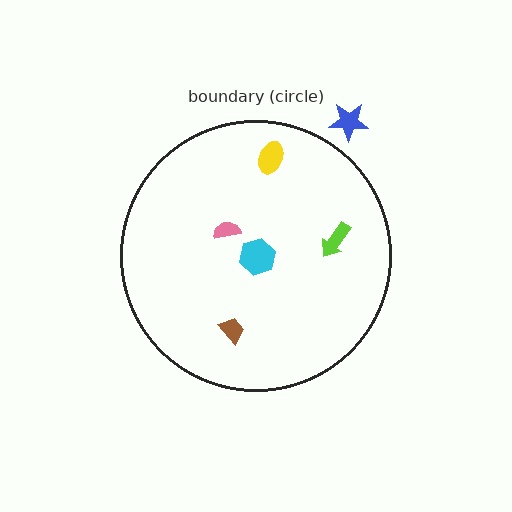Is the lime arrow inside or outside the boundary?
Inside.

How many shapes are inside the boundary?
5 inside, 1 outside.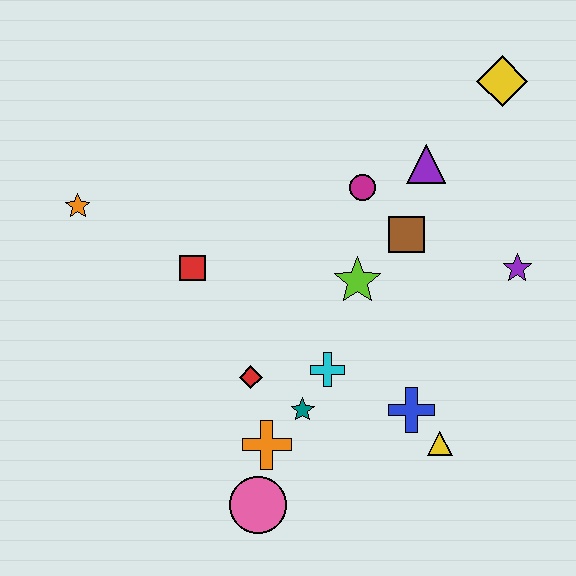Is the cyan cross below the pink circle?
No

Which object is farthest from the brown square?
The orange star is farthest from the brown square.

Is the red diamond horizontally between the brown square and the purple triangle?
No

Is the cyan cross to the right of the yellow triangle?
No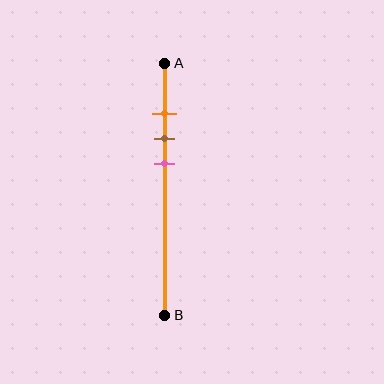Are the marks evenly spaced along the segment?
Yes, the marks are approximately evenly spaced.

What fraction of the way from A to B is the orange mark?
The orange mark is approximately 20% (0.2) of the way from A to B.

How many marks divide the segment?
There are 3 marks dividing the segment.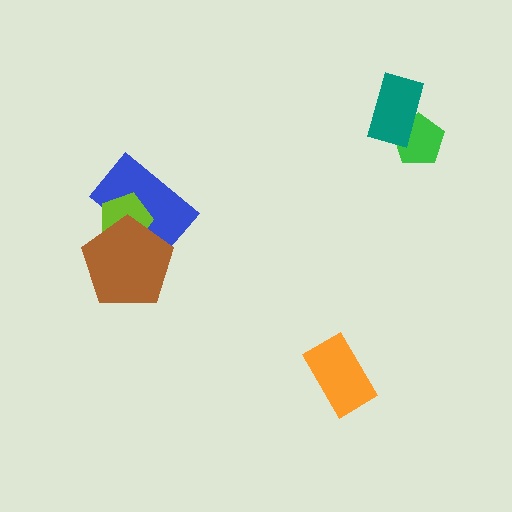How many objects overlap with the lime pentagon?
2 objects overlap with the lime pentagon.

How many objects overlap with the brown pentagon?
2 objects overlap with the brown pentagon.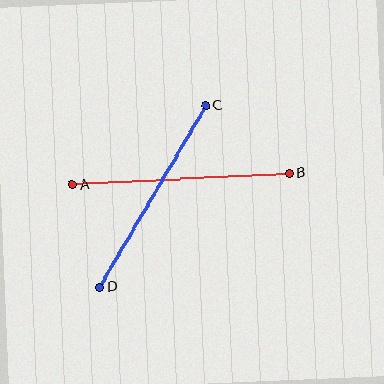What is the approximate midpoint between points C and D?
The midpoint is at approximately (153, 196) pixels.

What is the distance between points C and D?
The distance is approximately 210 pixels.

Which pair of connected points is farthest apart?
Points A and B are farthest apart.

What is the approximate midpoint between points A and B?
The midpoint is at approximately (181, 179) pixels.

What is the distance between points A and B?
The distance is approximately 217 pixels.